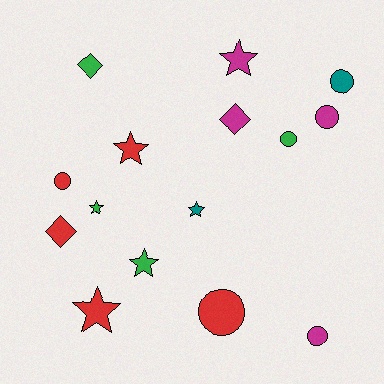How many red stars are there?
There are 2 red stars.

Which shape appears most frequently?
Circle, with 6 objects.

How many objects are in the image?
There are 15 objects.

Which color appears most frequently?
Red, with 5 objects.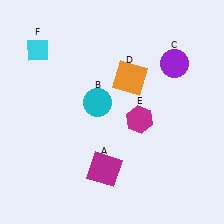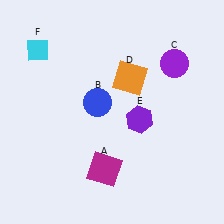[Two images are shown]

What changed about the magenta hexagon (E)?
In Image 1, E is magenta. In Image 2, it changed to purple.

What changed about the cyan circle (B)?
In Image 1, B is cyan. In Image 2, it changed to blue.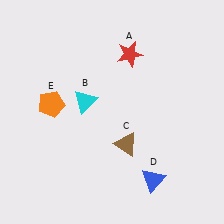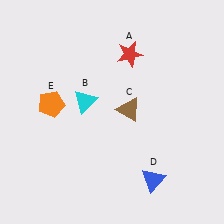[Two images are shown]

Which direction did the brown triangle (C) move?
The brown triangle (C) moved up.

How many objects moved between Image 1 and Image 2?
1 object moved between the two images.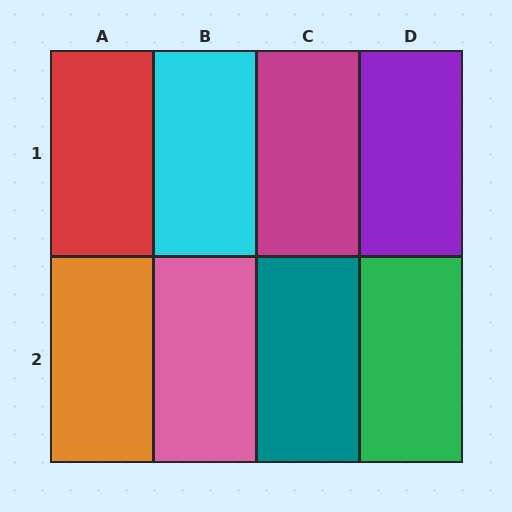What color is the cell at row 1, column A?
Red.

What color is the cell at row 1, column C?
Magenta.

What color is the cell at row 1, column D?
Purple.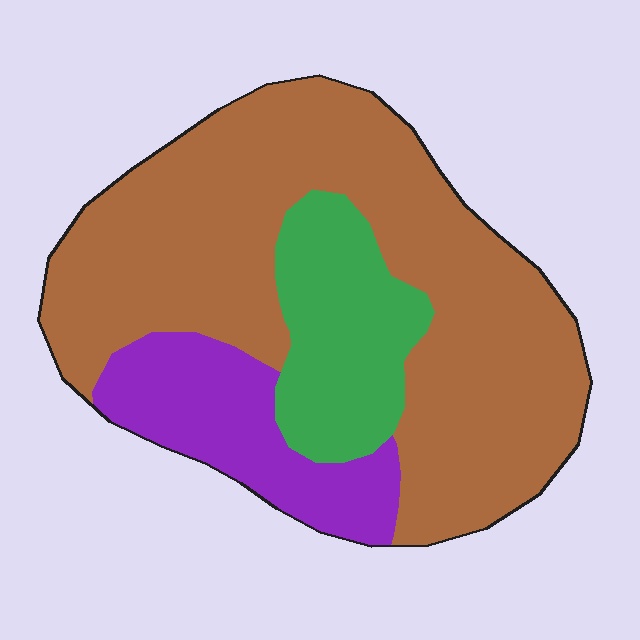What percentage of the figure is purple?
Purple covers 17% of the figure.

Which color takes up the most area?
Brown, at roughly 65%.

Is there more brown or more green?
Brown.